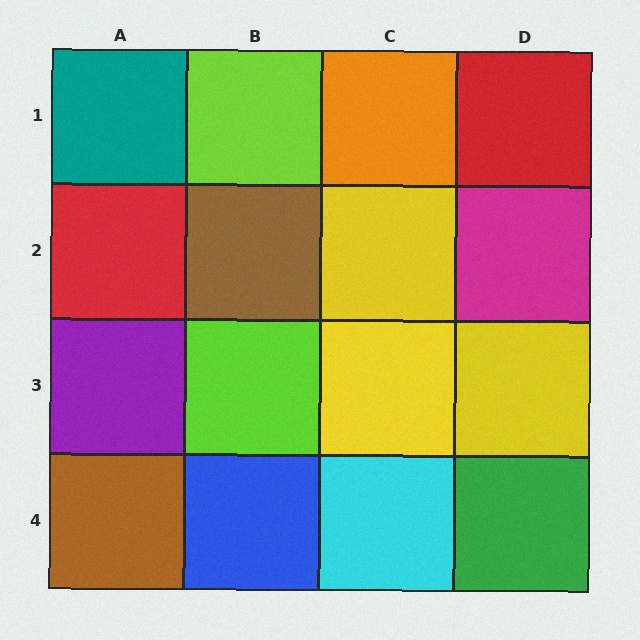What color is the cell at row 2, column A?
Red.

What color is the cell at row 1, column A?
Teal.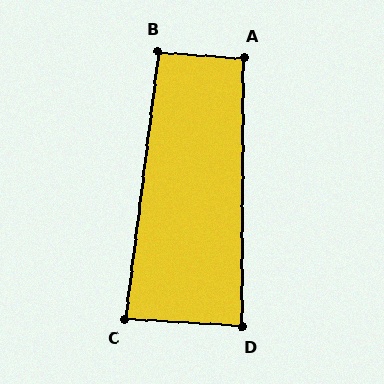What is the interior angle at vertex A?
Approximately 93 degrees (approximately right).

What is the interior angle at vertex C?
Approximately 87 degrees (approximately right).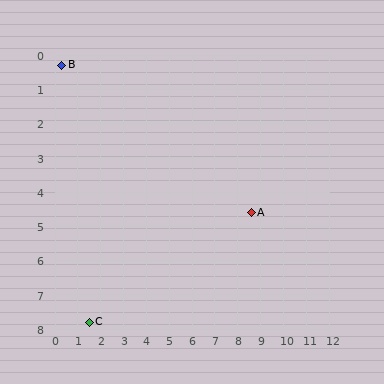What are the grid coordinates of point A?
Point A is at approximately (8.6, 4.6).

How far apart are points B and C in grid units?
Points B and C are about 7.6 grid units apart.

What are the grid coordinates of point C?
Point C is at approximately (1.5, 7.8).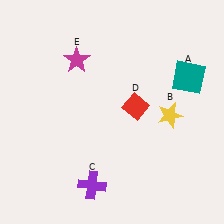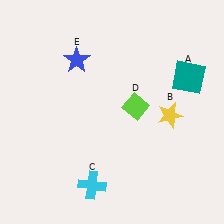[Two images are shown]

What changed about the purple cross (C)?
In Image 1, C is purple. In Image 2, it changed to cyan.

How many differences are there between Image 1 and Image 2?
There are 3 differences between the two images.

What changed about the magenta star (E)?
In Image 1, E is magenta. In Image 2, it changed to blue.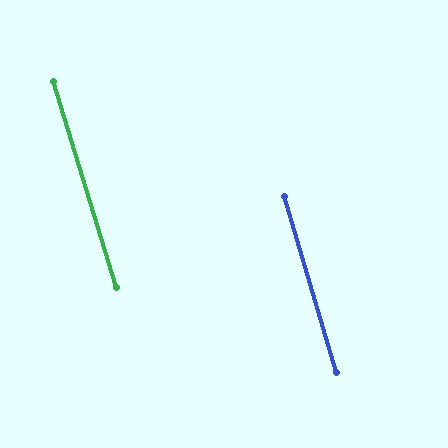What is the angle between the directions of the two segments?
Approximately 0 degrees.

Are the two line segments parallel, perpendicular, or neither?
Parallel — their directions differ by only 0.5°.